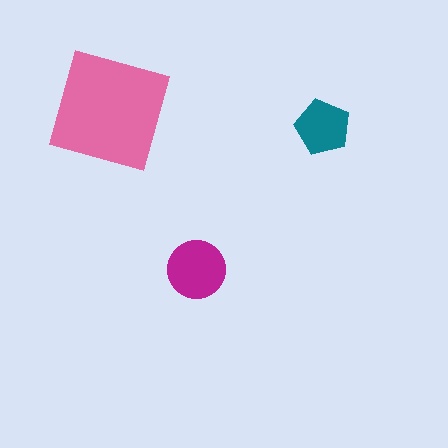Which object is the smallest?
The teal pentagon.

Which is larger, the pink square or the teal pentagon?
The pink square.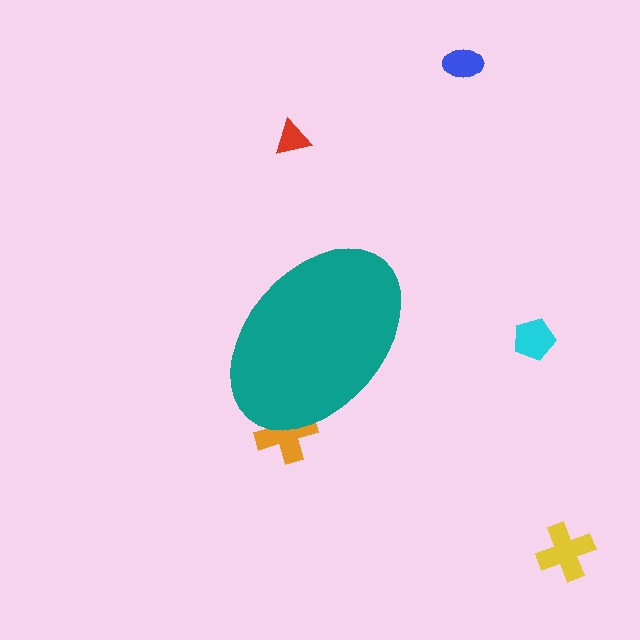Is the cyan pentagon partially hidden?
No, the cyan pentagon is fully visible.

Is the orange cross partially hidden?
Yes, the orange cross is partially hidden behind the teal ellipse.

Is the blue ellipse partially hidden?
No, the blue ellipse is fully visible.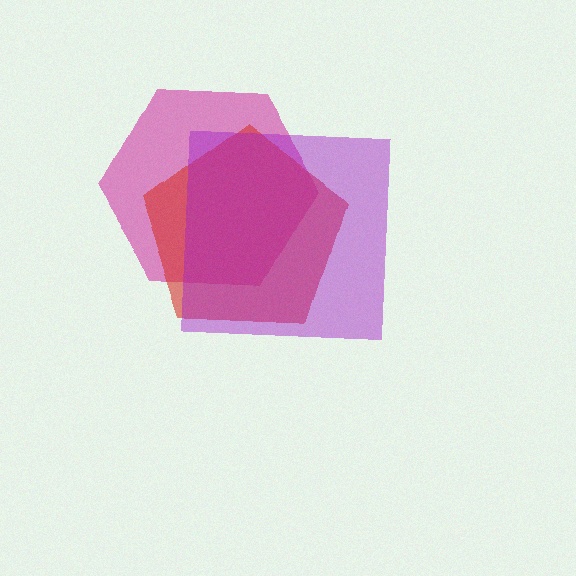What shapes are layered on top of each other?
The layered shapes are: a magenta hexagon, a red pentagon, a purple square.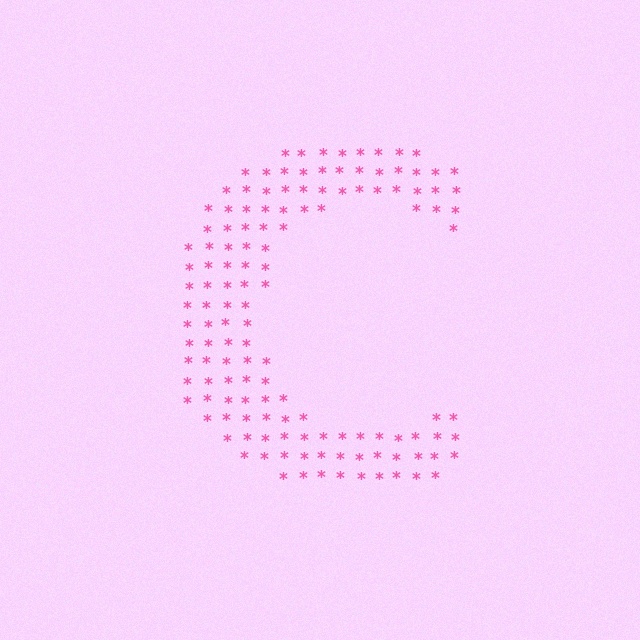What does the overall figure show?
The overall figure shows the letter C.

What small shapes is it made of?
It is made of small asterisks.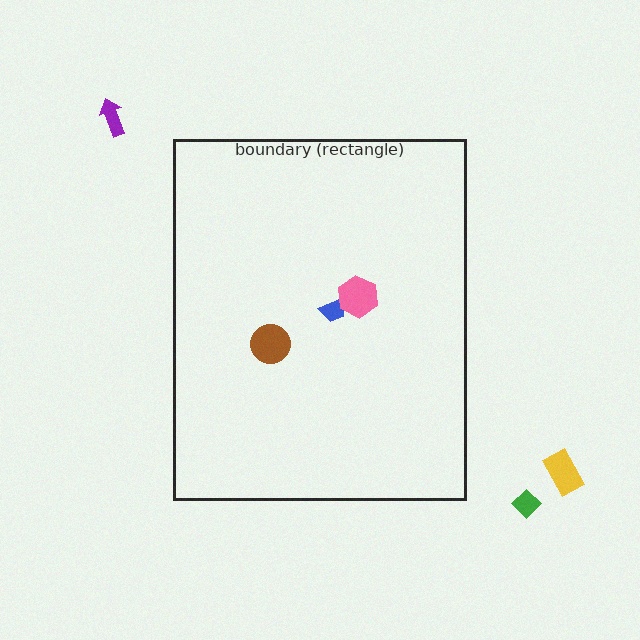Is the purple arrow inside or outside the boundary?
Outside.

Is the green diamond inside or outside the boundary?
Outside.